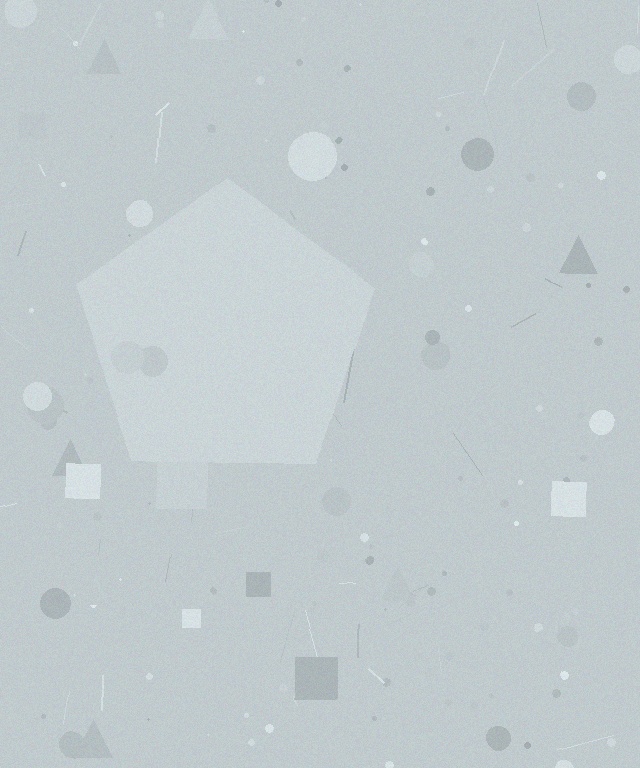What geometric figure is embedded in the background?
A pentagon is embedded in the background.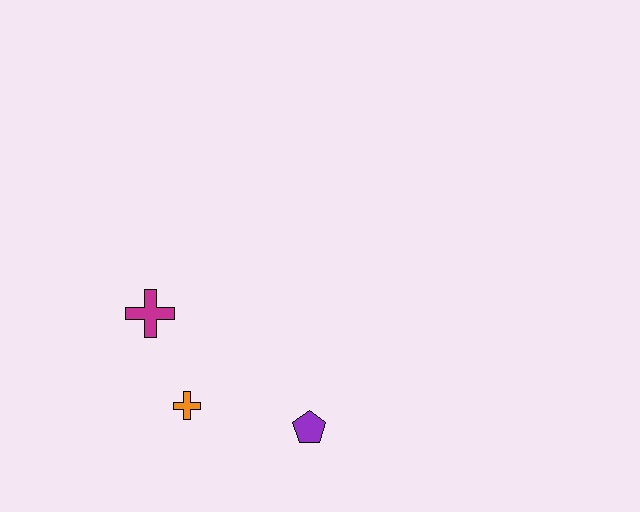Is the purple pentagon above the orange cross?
No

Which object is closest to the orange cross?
The magenta cross is closest to the orange cross.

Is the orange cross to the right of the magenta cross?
Yes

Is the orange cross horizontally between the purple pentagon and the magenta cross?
Yes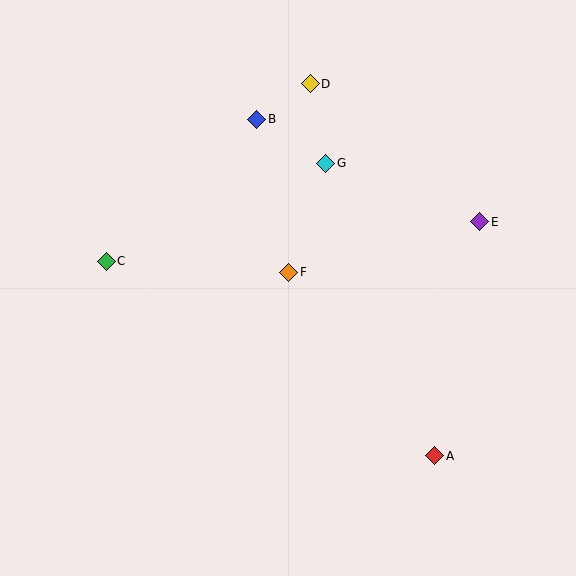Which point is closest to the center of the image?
Point F at (289, 272) is closest to the center.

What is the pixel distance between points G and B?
The distance between G and B is 82 pixels.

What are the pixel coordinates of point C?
Point C is at (106, 261).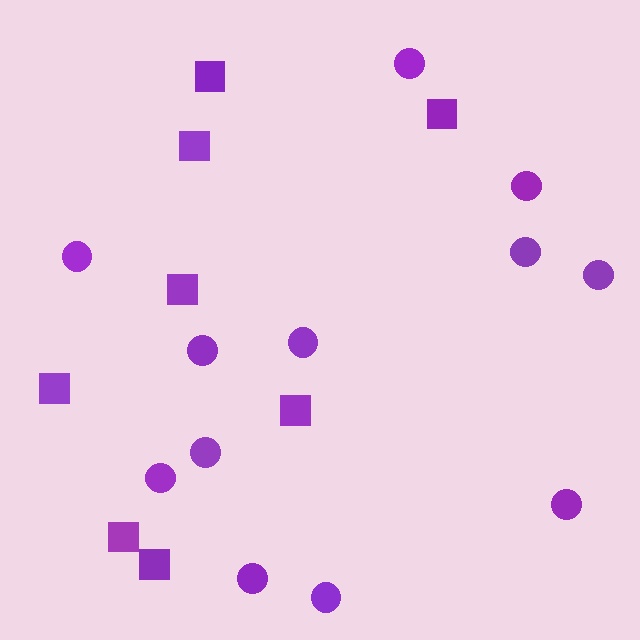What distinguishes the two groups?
There are 2 groups: one group of squares (8) and one group of circles (12).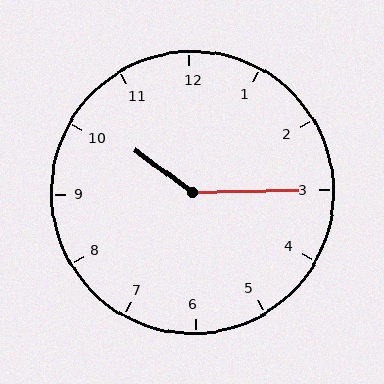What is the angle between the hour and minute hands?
Approximately 142 degrees.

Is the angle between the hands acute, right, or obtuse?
It is obtuse.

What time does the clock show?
10:15.